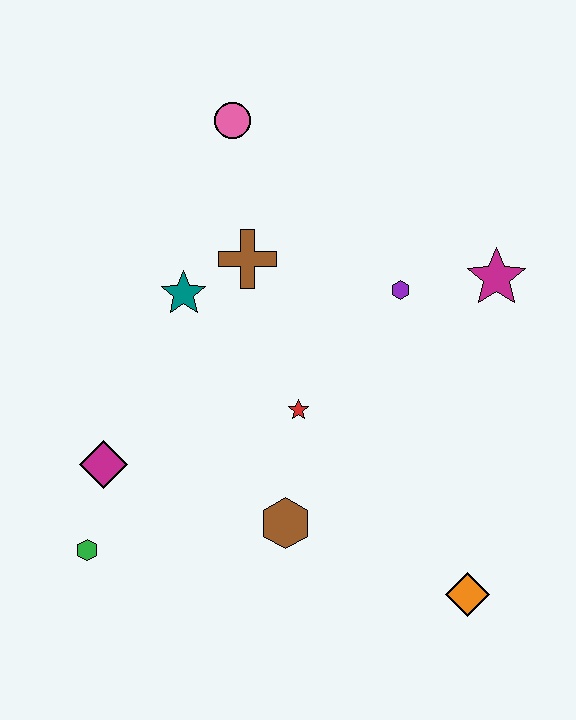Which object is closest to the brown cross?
The teal star is closest to the brown cross.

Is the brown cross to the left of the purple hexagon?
Yes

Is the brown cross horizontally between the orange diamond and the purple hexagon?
No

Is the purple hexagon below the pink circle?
Yes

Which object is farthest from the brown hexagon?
The pink circle is farthest from the brown hexagon.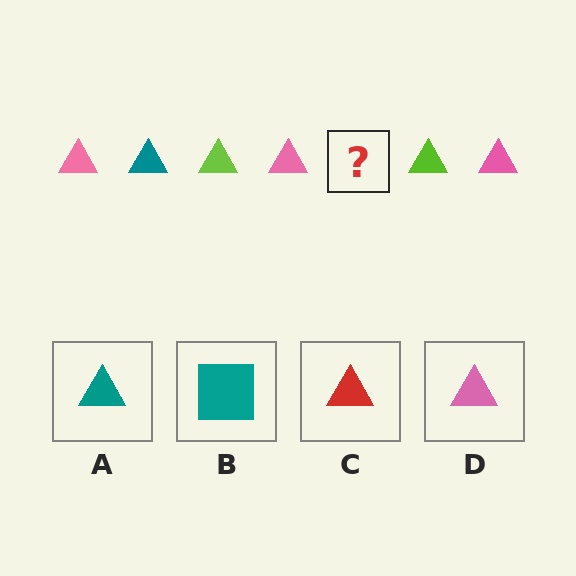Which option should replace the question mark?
Option A.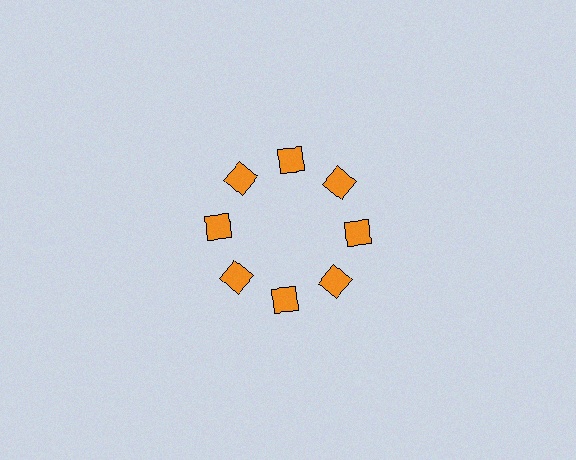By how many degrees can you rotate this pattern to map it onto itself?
The pattern maps onto itself every 45 degrees of rotation.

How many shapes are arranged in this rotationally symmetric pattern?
There are 8 shapes, arranged in 8 groups of 1.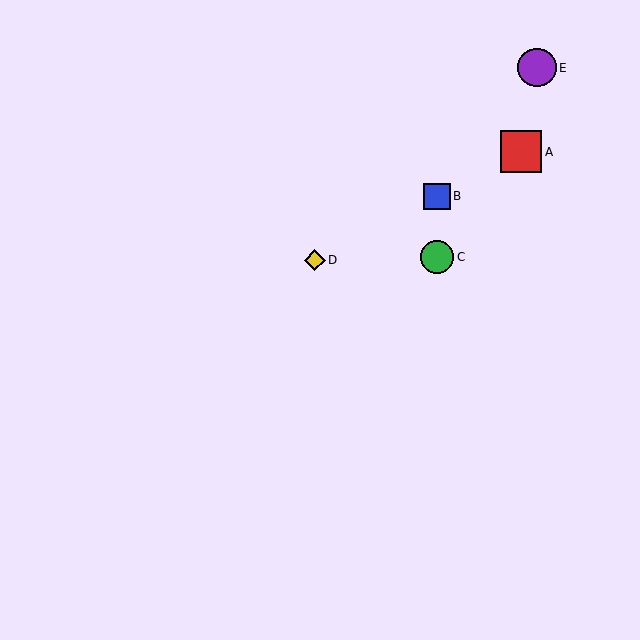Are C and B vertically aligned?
Yes, both are at x≈437.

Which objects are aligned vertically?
Objects B, C are aligned vertically.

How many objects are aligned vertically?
2 objects (B, C) are aligned vertically.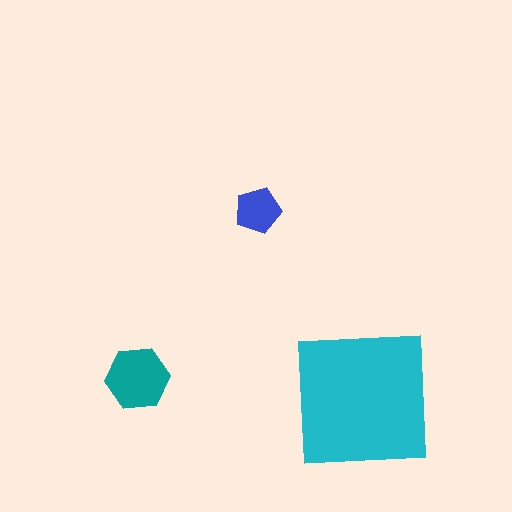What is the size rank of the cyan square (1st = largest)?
1st.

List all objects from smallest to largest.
The blue pentagon, the teal hexagon, the cyan square.